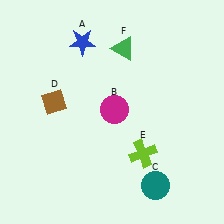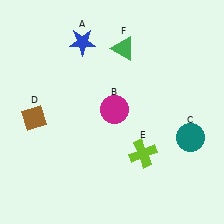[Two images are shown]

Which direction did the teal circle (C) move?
The teal circle (C) moved up.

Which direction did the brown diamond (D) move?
The brown diamond (D) moved left.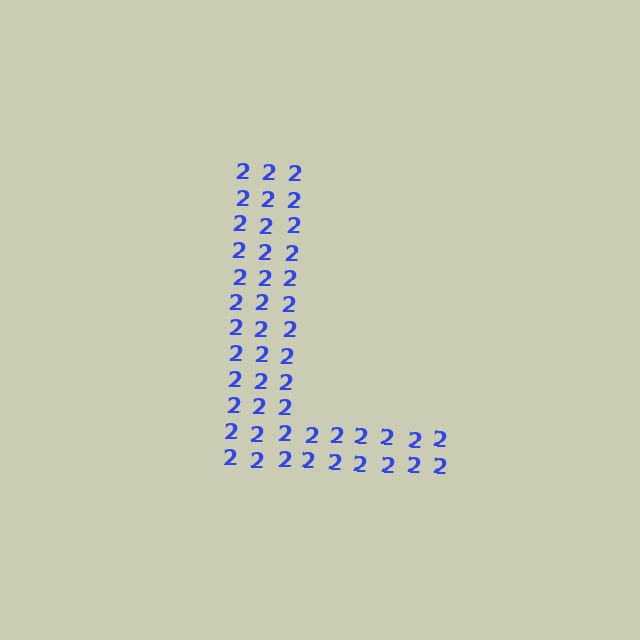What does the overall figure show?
The overall figure shows the letter L.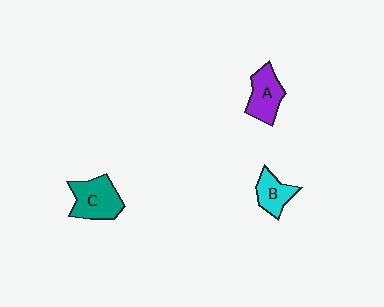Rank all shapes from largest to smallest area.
From largest to smallest: C (teal), A (purple), B (cyan).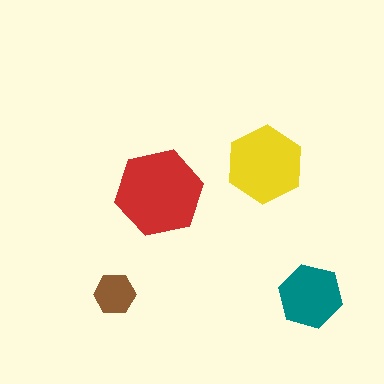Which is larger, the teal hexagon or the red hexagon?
The red one.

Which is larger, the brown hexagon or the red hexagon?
The red one.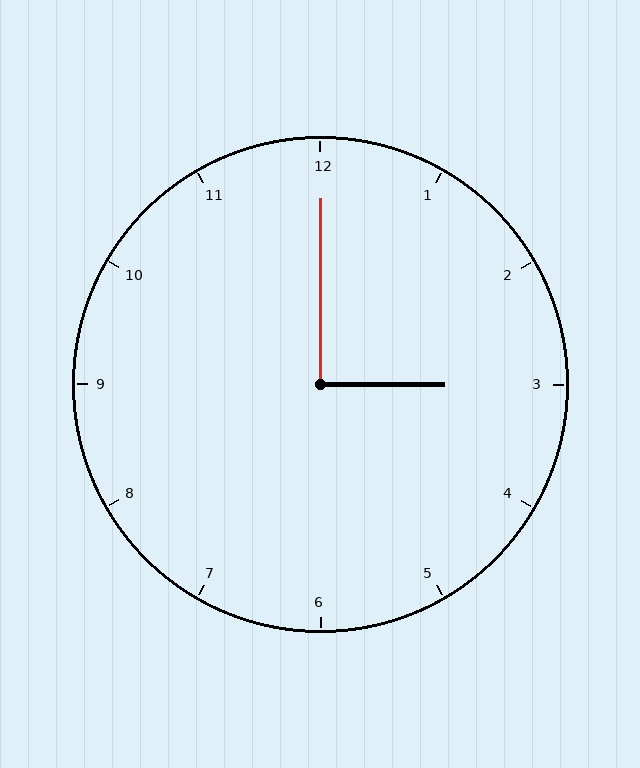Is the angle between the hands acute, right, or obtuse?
It is right.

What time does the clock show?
3:00.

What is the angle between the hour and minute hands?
Approximately 90 degrees.